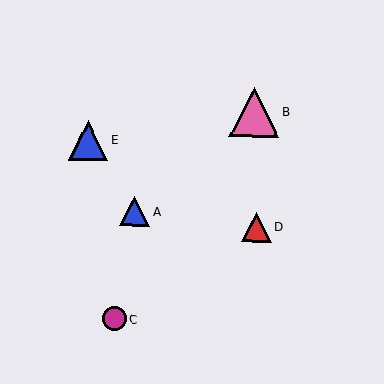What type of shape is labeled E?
Shape E is a blue triangle.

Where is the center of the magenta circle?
The center of the magenta circle is at (114, 319).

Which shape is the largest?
The pink triangle (labeled B) is the largest.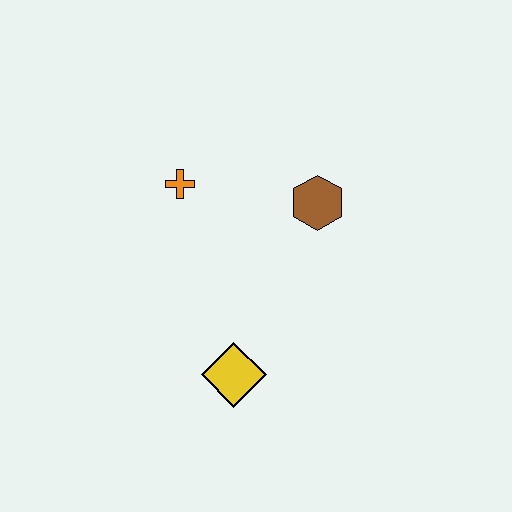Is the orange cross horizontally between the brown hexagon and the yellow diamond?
No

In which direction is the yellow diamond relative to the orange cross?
The yellow diamond is below the orange cross.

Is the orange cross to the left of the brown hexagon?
Yes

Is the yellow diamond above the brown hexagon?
No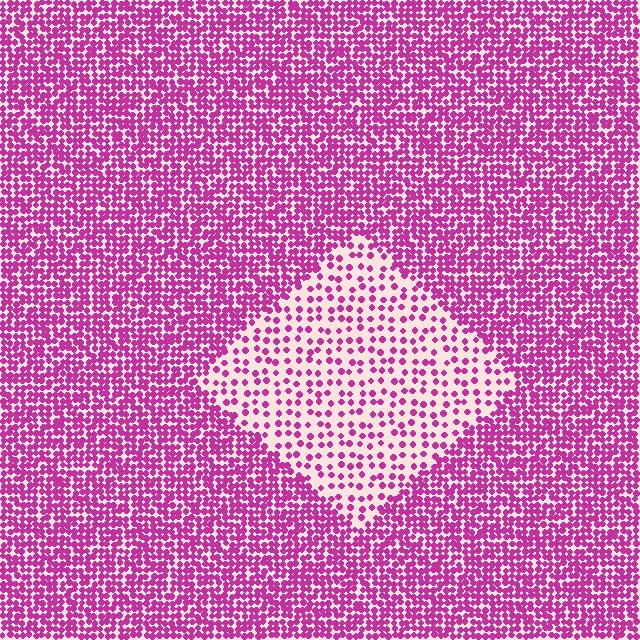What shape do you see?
I see a diamond.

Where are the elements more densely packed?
The elements are more densely packed outside the diamond boundary.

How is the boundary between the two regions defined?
The boundary is defined by a change in element density (approximately 2.6x ratio). All elements are the same color, size, and shape.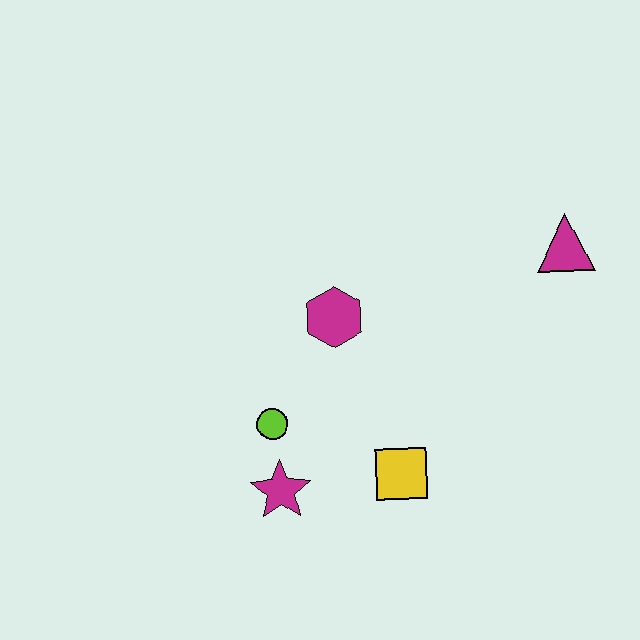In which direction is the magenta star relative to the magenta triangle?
The magenta star is to the left of the magenta triangle.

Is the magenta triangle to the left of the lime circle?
No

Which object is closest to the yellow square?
The magenta star is closest to the yellow square.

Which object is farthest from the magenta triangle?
The magenta star is farthest from the magenta triangle.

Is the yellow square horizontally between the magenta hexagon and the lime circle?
No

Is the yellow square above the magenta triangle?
No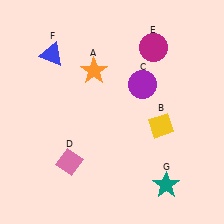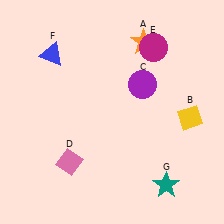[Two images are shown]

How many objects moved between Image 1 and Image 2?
2 objects moved between the two images.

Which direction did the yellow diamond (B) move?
The yellow diamond (B) moved right.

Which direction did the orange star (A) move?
The orange star (A) moved right.